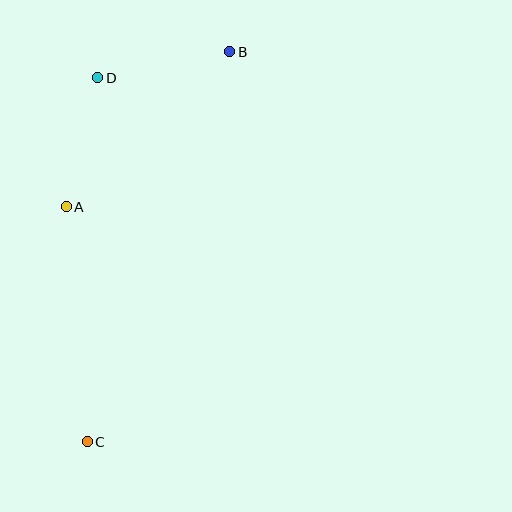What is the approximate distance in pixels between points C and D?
The distance between C and D is approximately 364 pixels.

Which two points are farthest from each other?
Points B and C are farthest from each other.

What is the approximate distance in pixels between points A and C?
The distance between A and C is approximately 236 pixels.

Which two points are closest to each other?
Points A and D are closest to each other.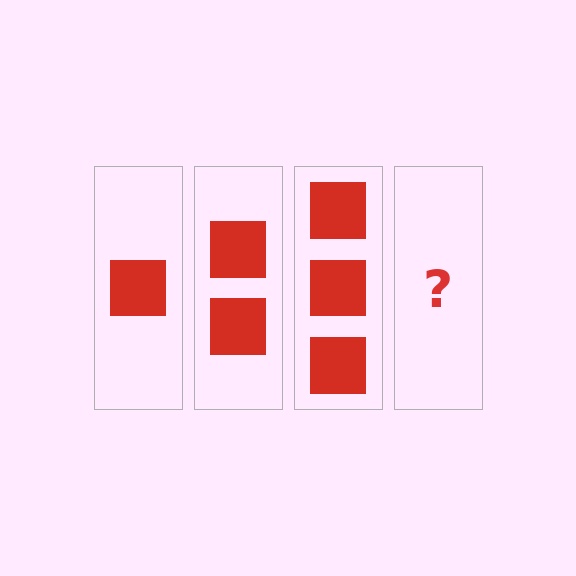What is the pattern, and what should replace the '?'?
The pattern is that each step adds one more square. The '?' should be 4 squares.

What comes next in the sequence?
The next element should be 4 squares.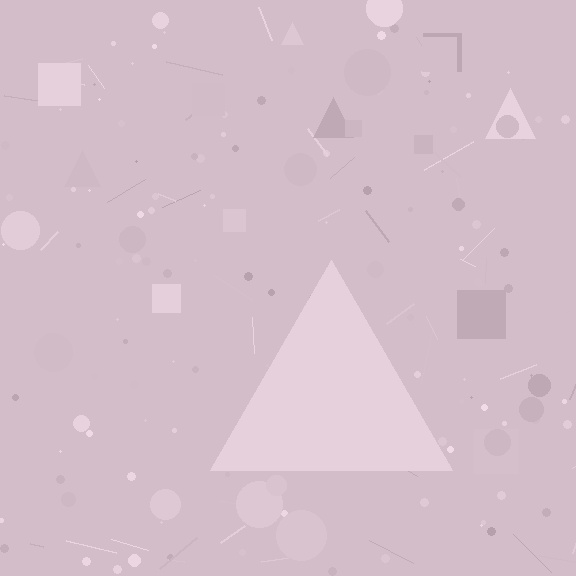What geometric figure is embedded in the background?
A triangle is embedded in the background.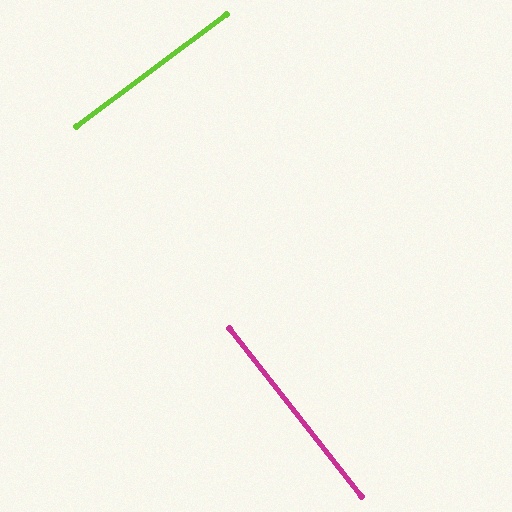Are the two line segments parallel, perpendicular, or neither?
Perpendicular — they meet at approximately 88°.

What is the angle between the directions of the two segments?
Approximately 88 degrees.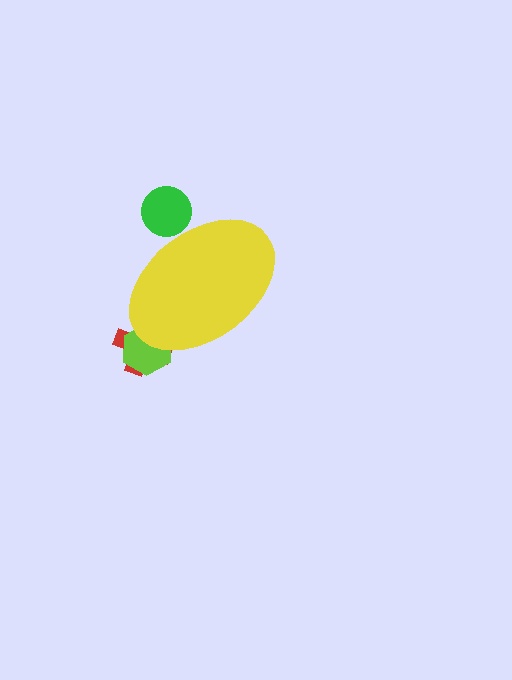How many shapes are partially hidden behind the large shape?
3 shapes are partially hidden.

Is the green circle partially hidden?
Yes, the green circle is partially hidden behind the yellow ellipse.